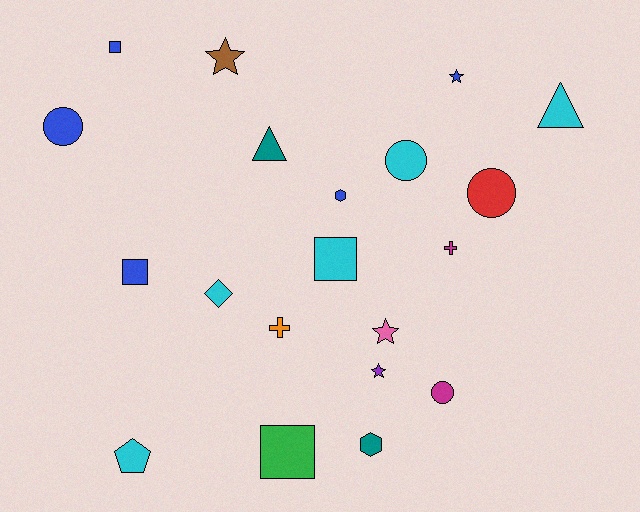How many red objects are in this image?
There is 1 red object.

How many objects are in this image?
There are 20 objects.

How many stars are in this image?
There are 4 stars.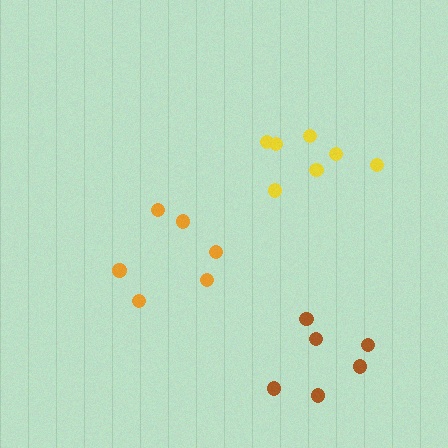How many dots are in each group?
Group 1: 7 dots, Group 2: 6 dots, Group 3: 6 dots (19 total).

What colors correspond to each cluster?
The clusters are colored: yellow, brown, orange.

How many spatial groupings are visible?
There are 3 spatial groupings.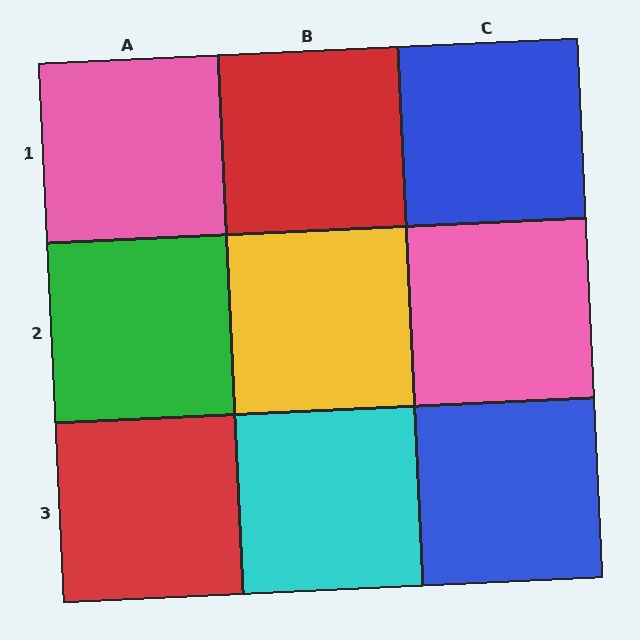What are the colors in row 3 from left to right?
Red, cyan, blue.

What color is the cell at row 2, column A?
Green.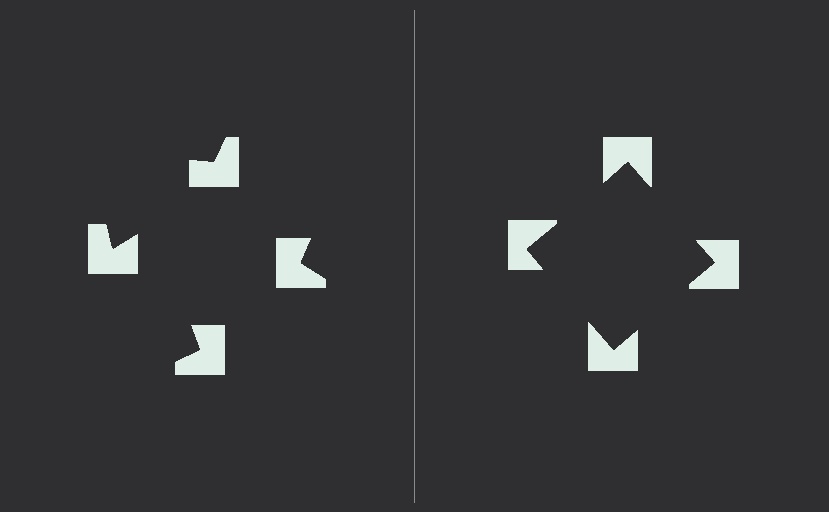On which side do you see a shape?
An illusory square appears on the right side. On the left side the wedge cuts are rotated, so no coherent shape forms.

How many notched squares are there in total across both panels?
8 — 4 on each side.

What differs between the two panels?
The notched squares are positioned identically on both sides; only the wedge orientations differ. On the right they align to a square; on the left they are misaligned.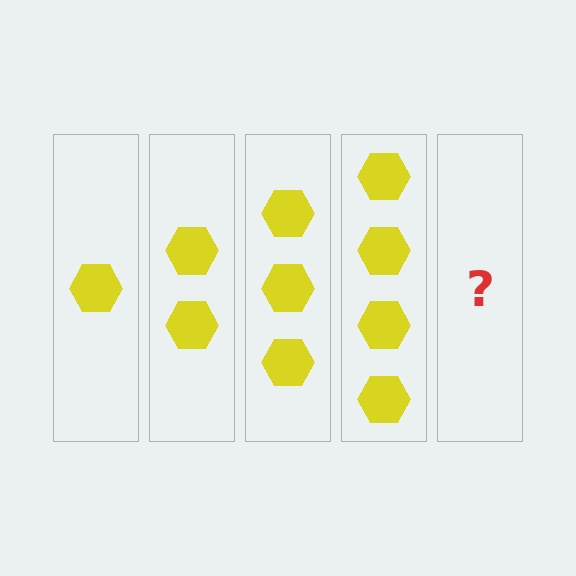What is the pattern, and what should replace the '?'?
The pattern is that each step adds one more hexagon. The '?' should be 5 hexagons.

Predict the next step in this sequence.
The next step is 5 hexagons.